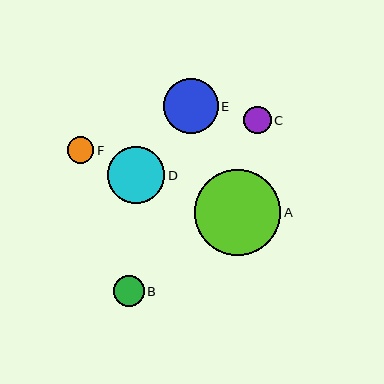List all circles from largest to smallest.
From largest to smallest: A, D, E, B, C, F.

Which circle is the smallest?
Circle F is the smallest with a size of approximately 26 pixels.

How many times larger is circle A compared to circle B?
Circle A is approximately 2.8 times the size of circle B.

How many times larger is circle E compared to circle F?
Circle E is approximately 2.1 times the size of circle F.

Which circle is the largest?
Circle A is the largest with a size of approximately 86 pixels.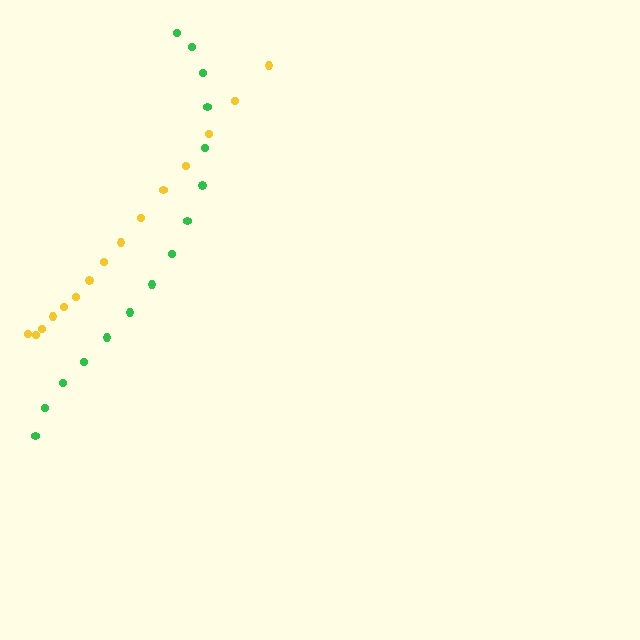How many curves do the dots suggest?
There are 2 distinct paths.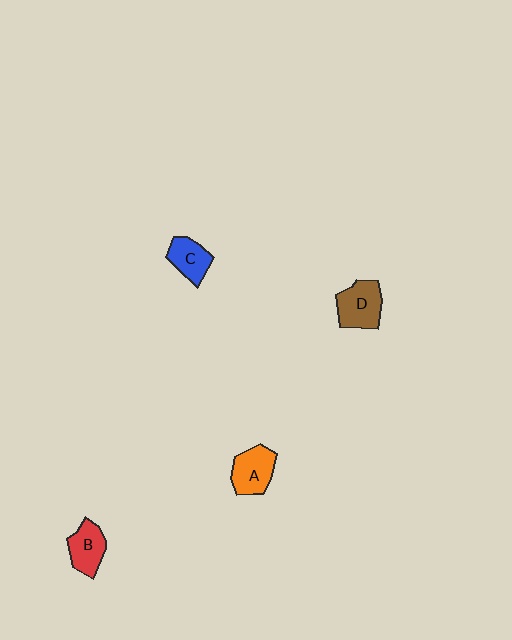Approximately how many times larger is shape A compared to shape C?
Approximately 1.2 times.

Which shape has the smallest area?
Shape C (blue).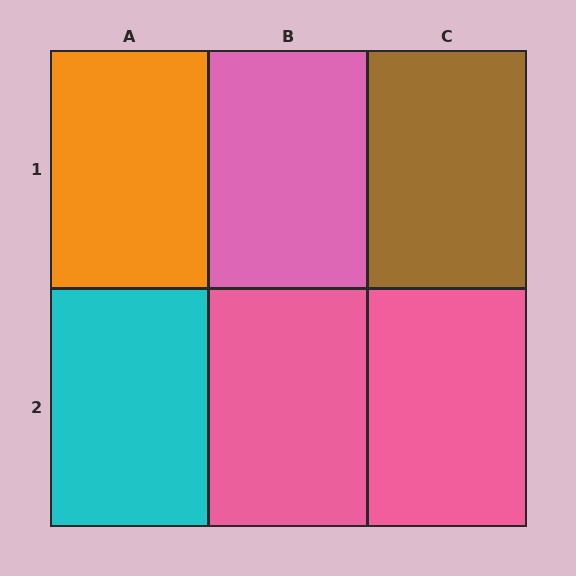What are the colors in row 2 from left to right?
Cyan, pink, pink.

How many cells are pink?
3 cells are pink.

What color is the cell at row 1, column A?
Orange.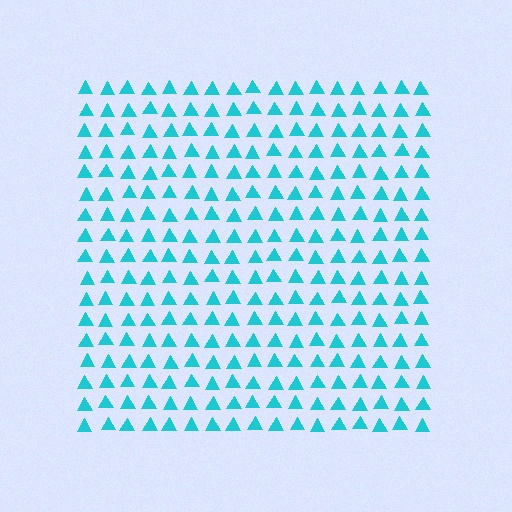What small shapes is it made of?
It is made of small triangles.